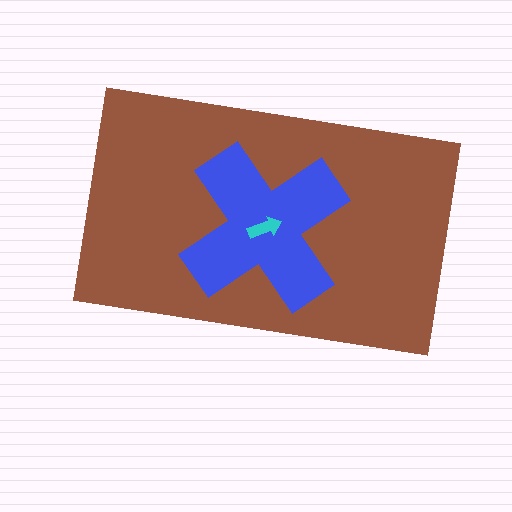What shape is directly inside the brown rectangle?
The blue cross.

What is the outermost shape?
The brown rectangle.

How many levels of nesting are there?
3.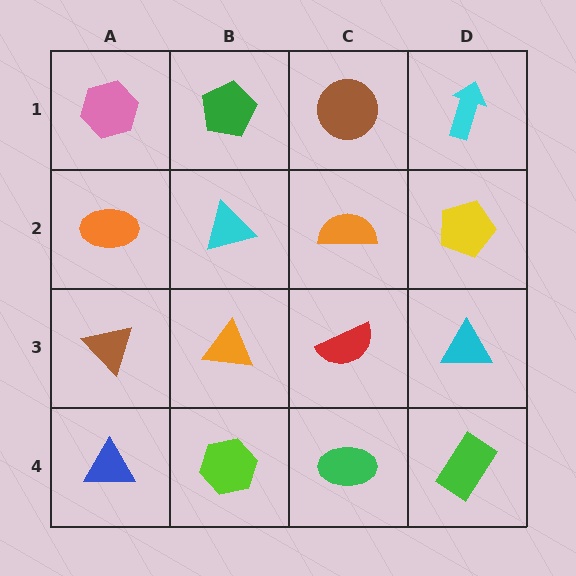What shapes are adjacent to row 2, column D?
A cyan arrow (row 1, column D), a cyan triangle (row 3, column D), an orange semicircle (row 2, column C).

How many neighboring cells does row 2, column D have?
3.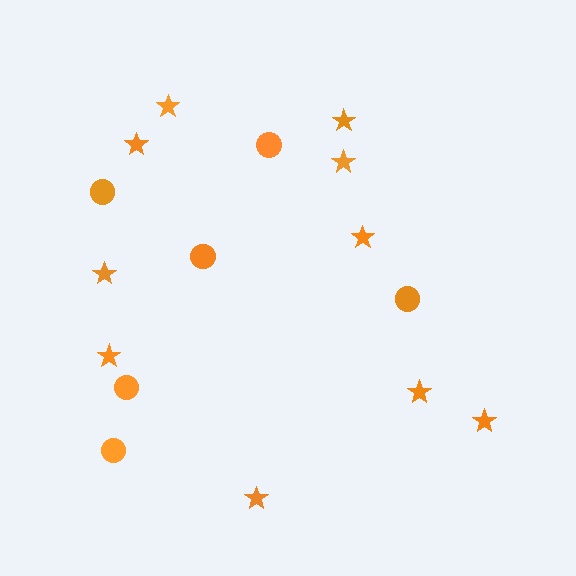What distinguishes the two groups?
There are 2 groups: one group of stars (10) and one group of circles (6).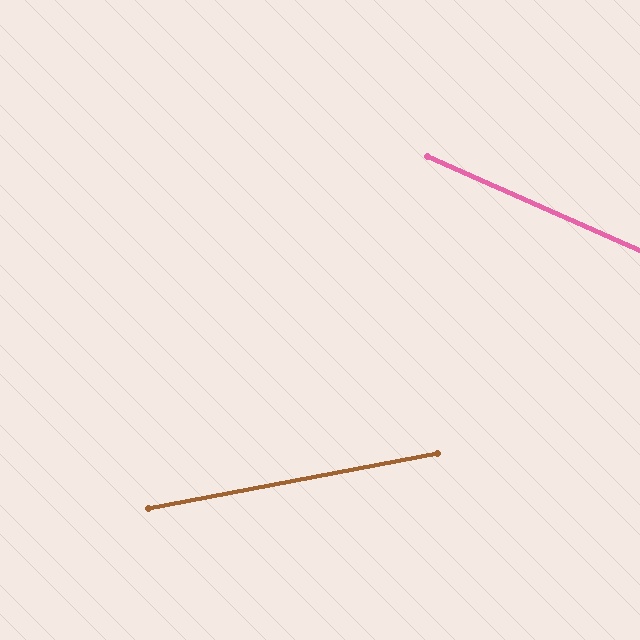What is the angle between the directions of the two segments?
Approximately 35 degrees.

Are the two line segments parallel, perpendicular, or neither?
Neither parallel nor perpendicular — they differ by about 35°.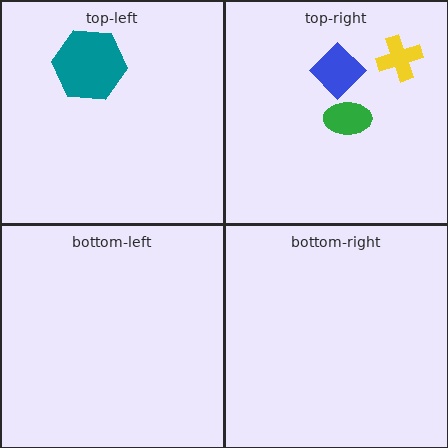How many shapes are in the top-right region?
3.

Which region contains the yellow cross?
The top-right region.